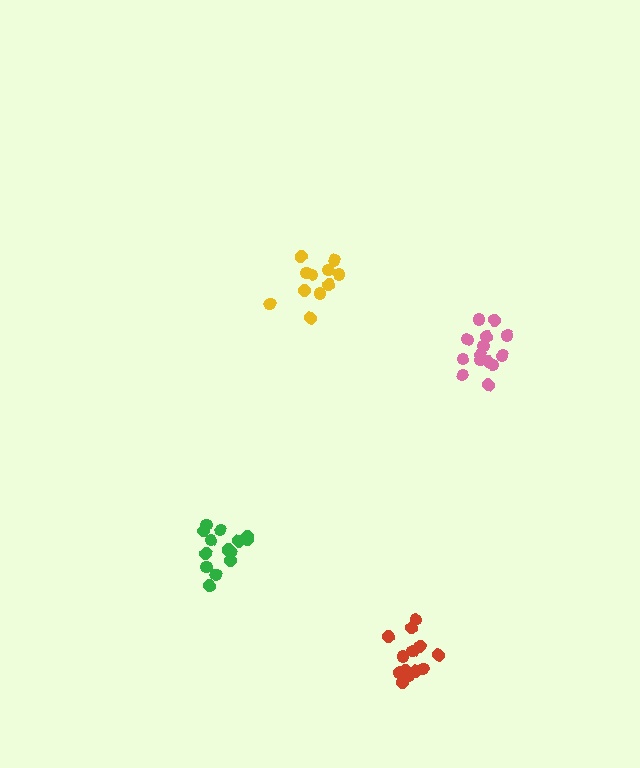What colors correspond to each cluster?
The clusters are colored: yellow, pink, green, red.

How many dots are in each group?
Group 1: 11 dots, Group 2: 14 dots, Group 3: 14 dots, Group 4: 13 dots (52 total).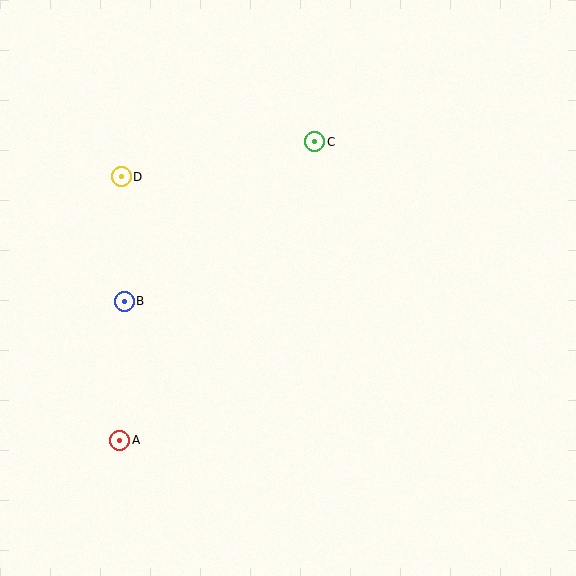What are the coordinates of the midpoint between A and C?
The midpoint between A and C is at (217, 291).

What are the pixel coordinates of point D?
Point D is at (121, 177).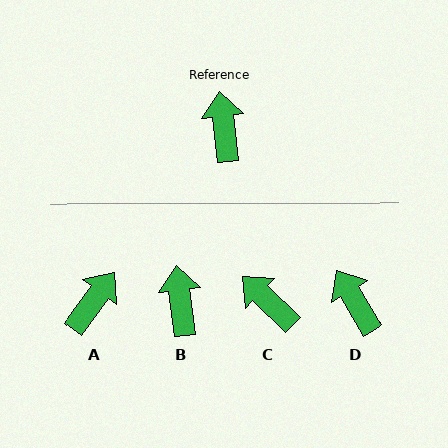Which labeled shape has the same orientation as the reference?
B.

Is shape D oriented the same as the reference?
No, it is off by about 24 degrees.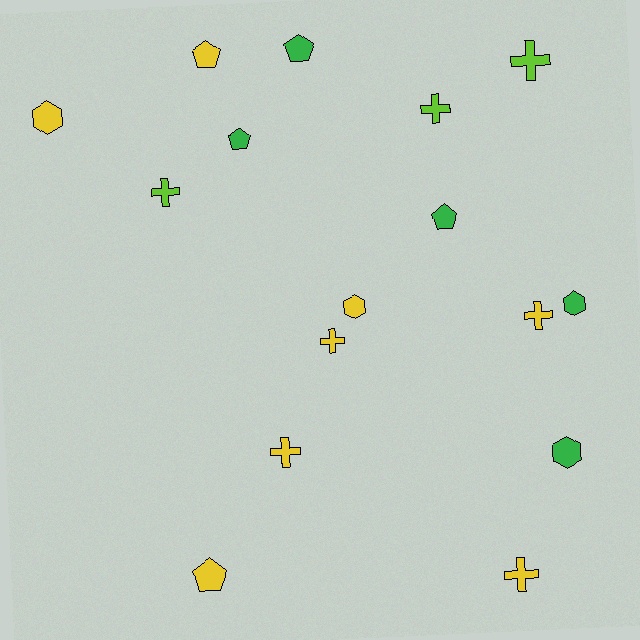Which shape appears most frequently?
Cross, with 7 objects.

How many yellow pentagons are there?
There are 2 yellow pentagons.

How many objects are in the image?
There are 16 objects.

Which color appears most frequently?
Yellow, with 8 objects.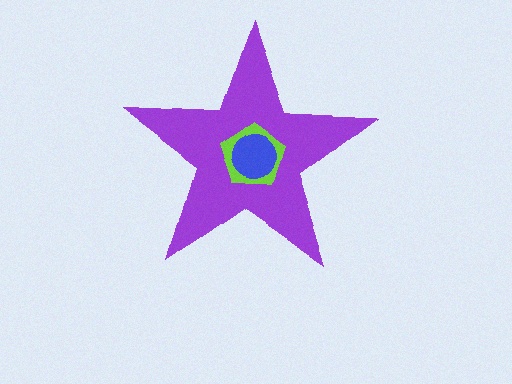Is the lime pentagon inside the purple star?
Yes.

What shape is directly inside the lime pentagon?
The blue circle.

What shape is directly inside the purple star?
The lime pentagon.